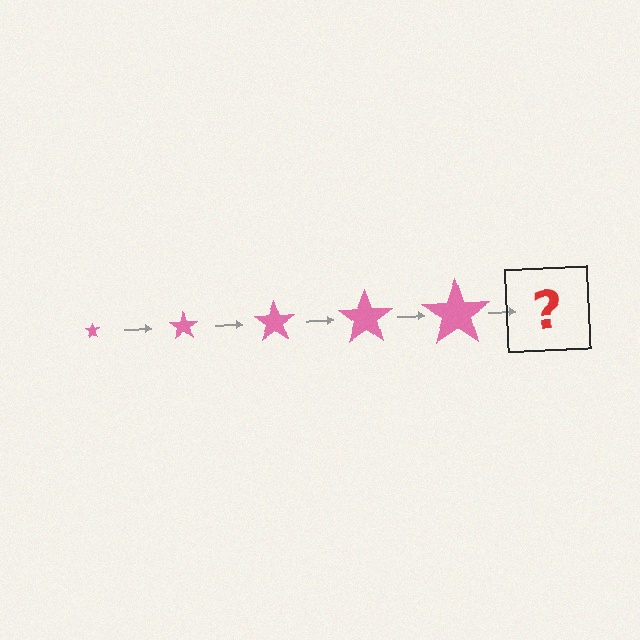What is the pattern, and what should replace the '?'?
The pattern is that the star gets progressively larger each step. The '?' should be a pink star, larger than the previous one.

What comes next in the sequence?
The next element should be a pink star, larger than the previous one.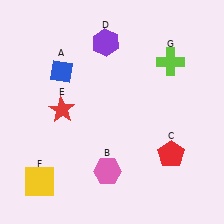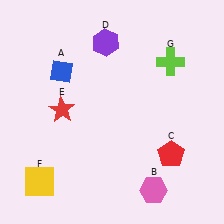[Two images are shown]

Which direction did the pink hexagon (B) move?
The pink hexagon (B) moved right.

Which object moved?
The pink hexagon (B) moved right.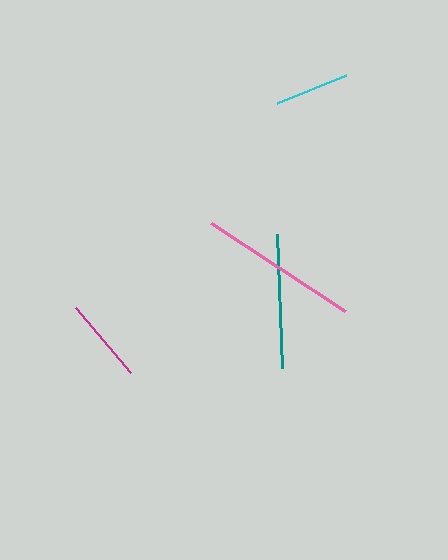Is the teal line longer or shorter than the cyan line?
The teal line is longer than the cyan line.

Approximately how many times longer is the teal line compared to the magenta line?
The teal line is approximately 1.6 times the length of the magenta line.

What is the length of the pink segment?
The pink segment is approximately 160 pixels long.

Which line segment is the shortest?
The cyan line is the shortest at approximately 74 pixels.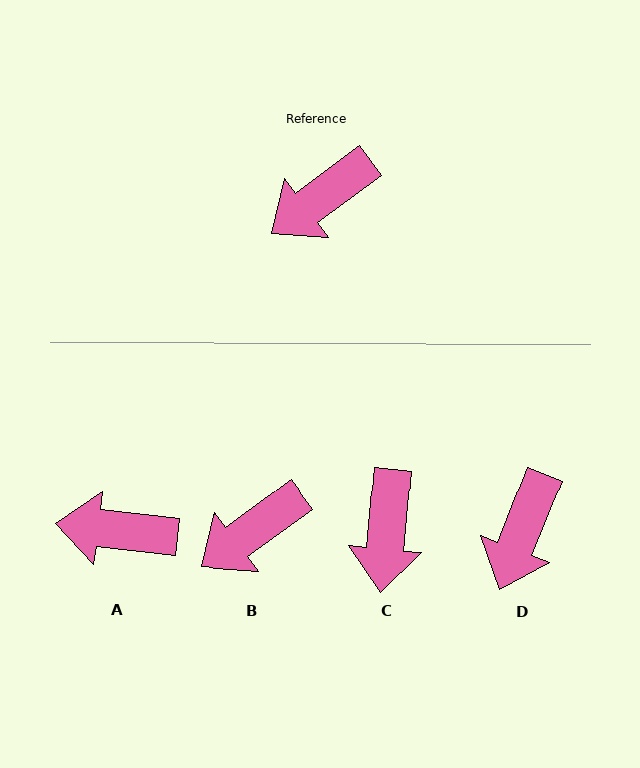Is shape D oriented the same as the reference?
No, it is off by about 32 degrees.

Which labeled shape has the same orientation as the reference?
B.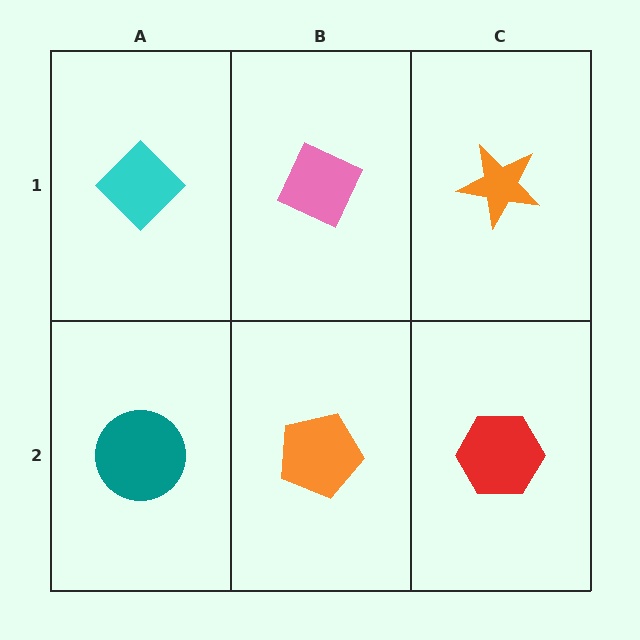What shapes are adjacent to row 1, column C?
A red hexagon (row 2, column C), a pink diamond (row 1, column B).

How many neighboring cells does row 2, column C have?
2.